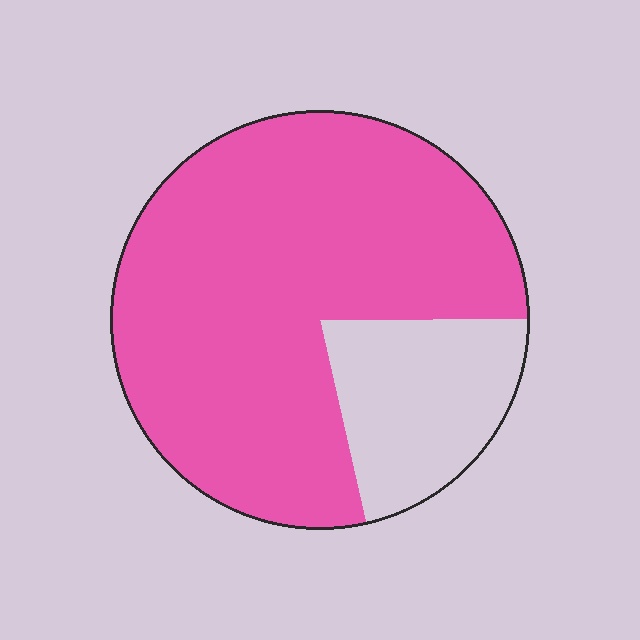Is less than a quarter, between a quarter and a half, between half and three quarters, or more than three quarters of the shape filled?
More than three quarters.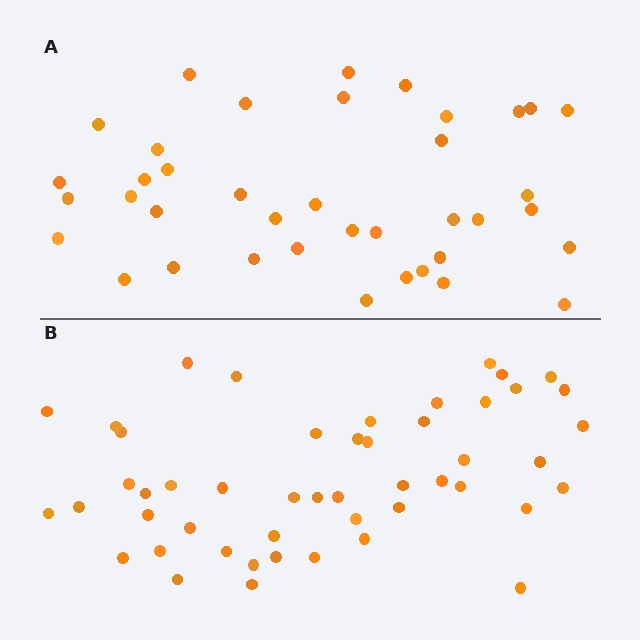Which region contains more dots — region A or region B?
Region B (the bottom region) has more dots.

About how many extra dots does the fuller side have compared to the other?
Region B has roughly 10 or so more dots than region A.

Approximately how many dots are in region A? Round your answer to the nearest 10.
About 40 dots. (The exact count is 39, which rounds to 40.)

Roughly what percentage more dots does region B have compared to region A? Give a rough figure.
About 25% more.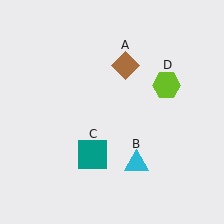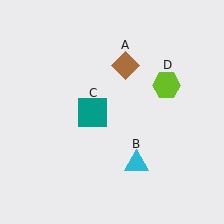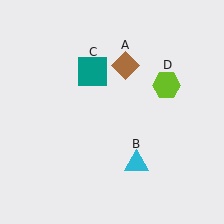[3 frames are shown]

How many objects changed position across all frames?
1 object changed position: teal square (object C).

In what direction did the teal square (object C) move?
The teal square (object C) moved up.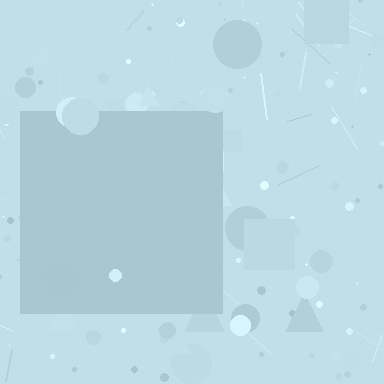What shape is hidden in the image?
A square is hidden in the image.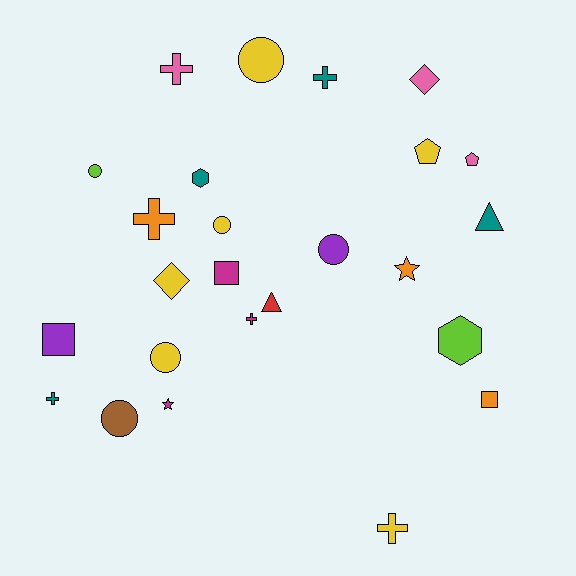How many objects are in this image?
There are 25 objects.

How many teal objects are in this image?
There are 4 teal objects.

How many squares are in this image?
There are 3 squares.